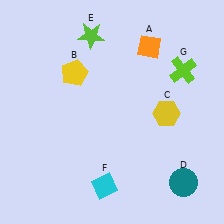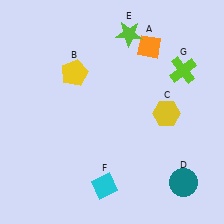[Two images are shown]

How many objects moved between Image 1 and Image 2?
1 object moved between the two images.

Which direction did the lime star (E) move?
The lime star (E) moved right.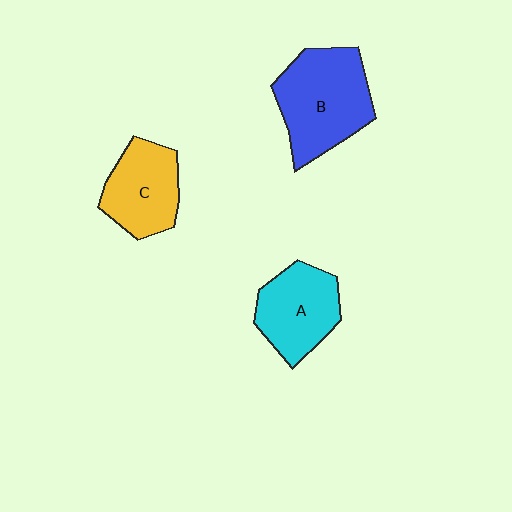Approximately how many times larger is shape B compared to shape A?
Approximately 1.4 times.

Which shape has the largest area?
Shape B (blue).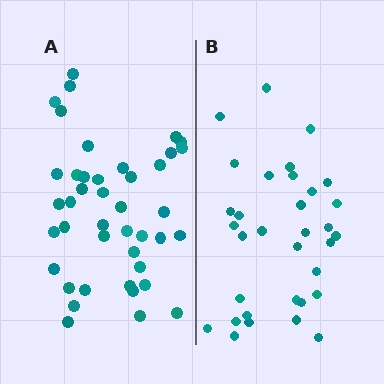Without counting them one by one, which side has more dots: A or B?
Region A (the left region) has more dots.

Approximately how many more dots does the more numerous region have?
Region A has roughly 8 or so more dots than region B.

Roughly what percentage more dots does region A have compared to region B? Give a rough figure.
About 25% more.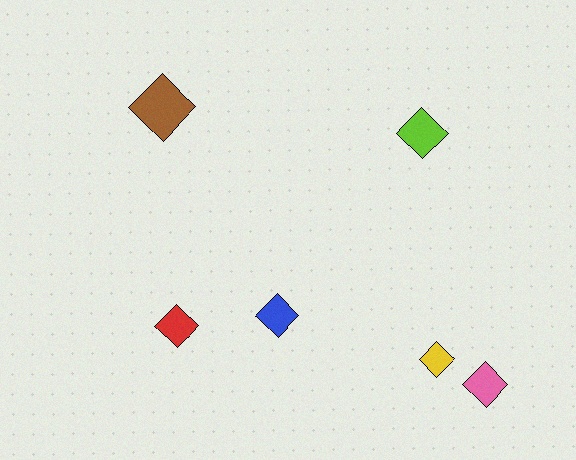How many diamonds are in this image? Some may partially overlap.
There are 6 diamonds.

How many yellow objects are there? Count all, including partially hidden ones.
There is 1 yellow object.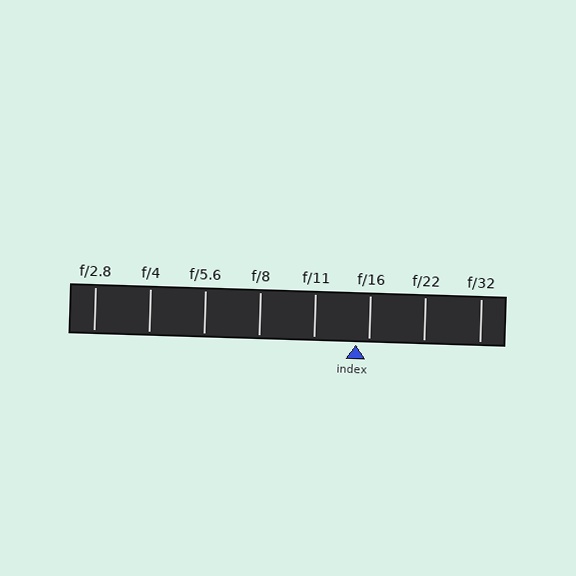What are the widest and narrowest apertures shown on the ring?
The widest aperture shown is f/2.8 and the narrowest is f/32.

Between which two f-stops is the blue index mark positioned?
The index mark is between f/11 and f/16.